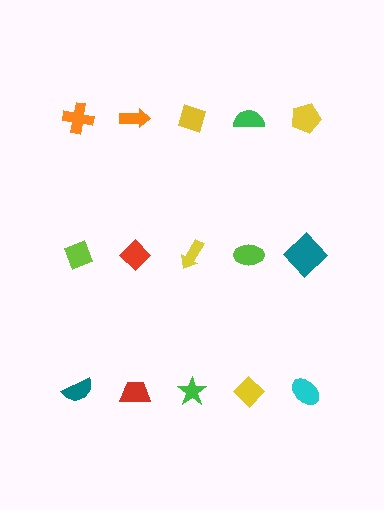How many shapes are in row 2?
5 shapes.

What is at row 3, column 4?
A yellow diamond.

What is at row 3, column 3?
A green star.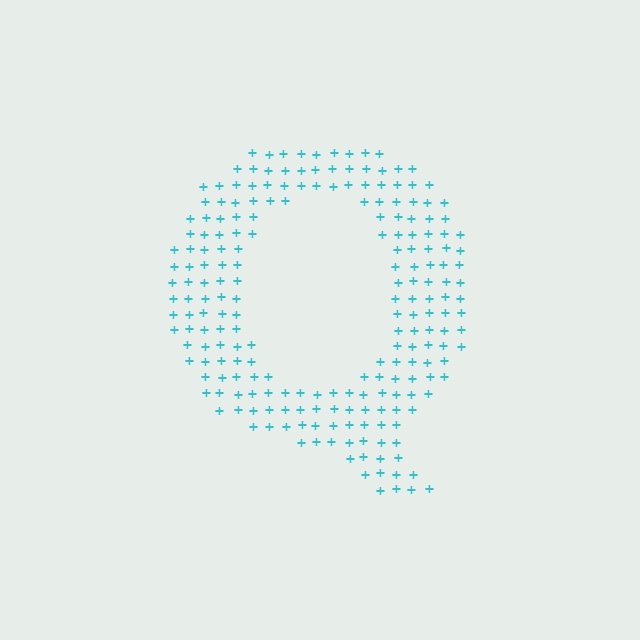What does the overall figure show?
The overall figure shows the letter Q.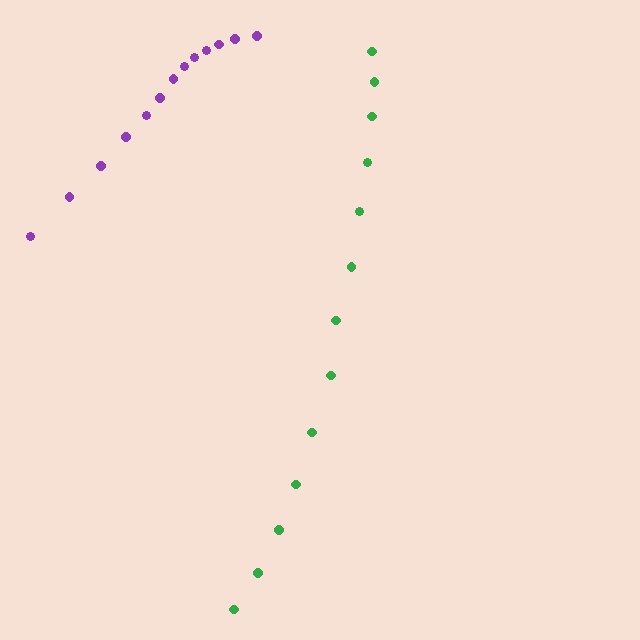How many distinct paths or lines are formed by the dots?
There are 2 distinct paths.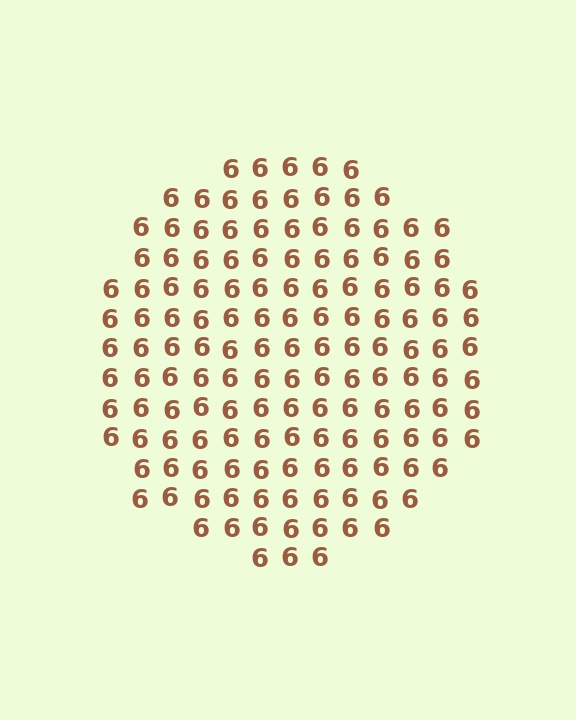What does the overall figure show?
The overall figure shows a circle.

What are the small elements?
The small elements are digit 6's.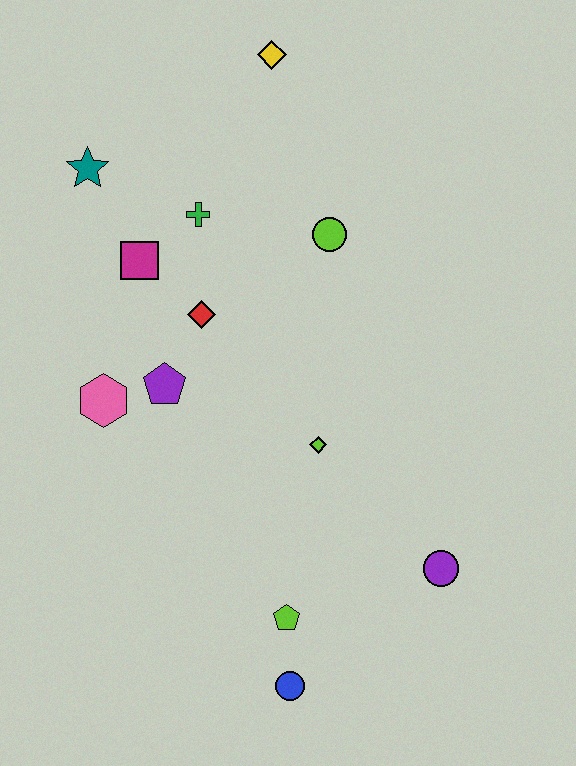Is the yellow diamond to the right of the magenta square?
Yes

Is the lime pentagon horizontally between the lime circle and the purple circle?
No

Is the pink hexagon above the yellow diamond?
No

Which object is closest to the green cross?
The magenta square is closest to the green cross.